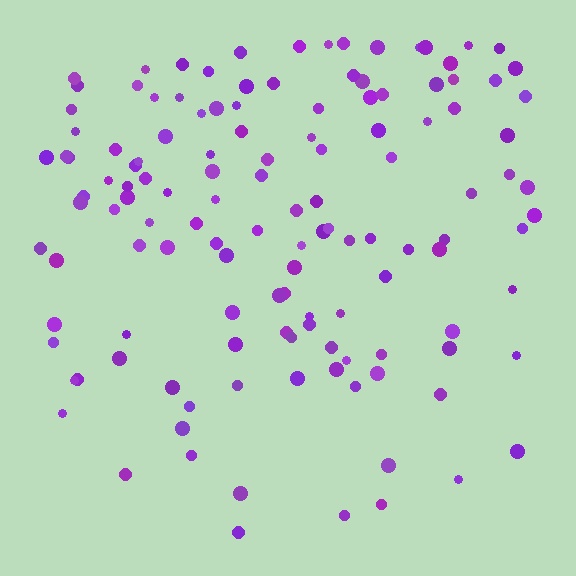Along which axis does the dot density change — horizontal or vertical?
Vertical.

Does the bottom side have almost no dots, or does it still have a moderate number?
Still a moderate number, just noticeably fewer than the top.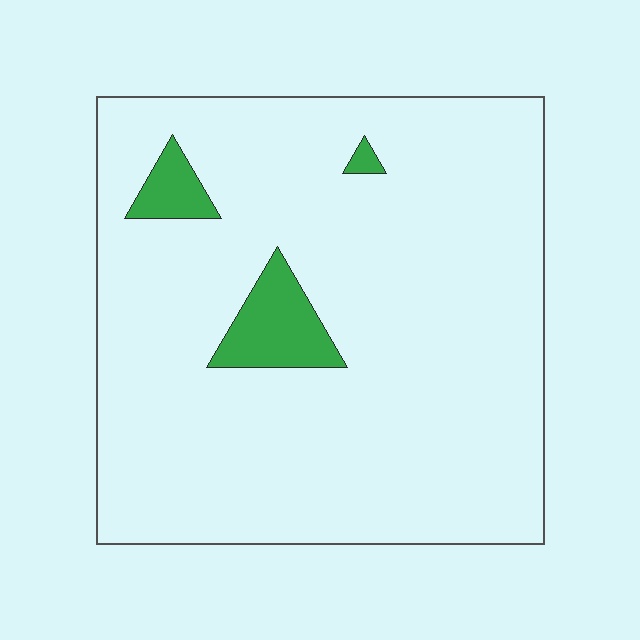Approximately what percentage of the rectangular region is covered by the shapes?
Approximately 5%.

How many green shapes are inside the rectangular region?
3.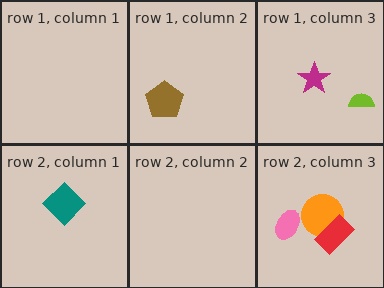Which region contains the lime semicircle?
The row 1, column 3 region.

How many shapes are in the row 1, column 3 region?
2.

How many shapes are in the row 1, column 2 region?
1.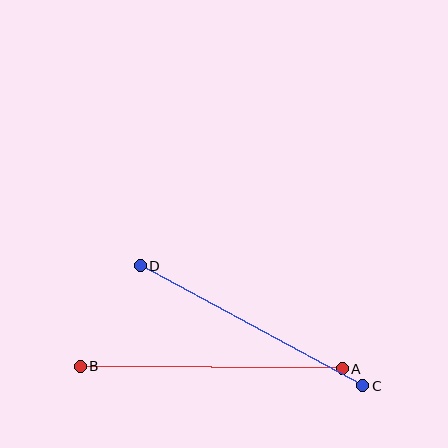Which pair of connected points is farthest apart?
Points A and B are farthest apart.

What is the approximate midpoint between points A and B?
The midpoint is at approximately (211, 367) pixels.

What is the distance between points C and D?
The distance is approximately 253 pixels.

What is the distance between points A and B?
The distance is approximately 262 pixels.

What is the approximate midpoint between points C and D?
The midpoint is at approximately (251, 326) pixels.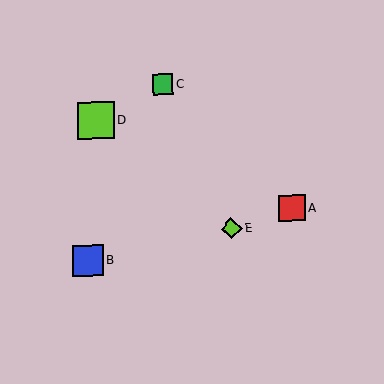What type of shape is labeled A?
Shape A is a red square.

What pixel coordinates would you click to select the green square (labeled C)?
Click at (163, 84) to select the green square C.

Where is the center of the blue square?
The center of the blue square is at (88, 261).